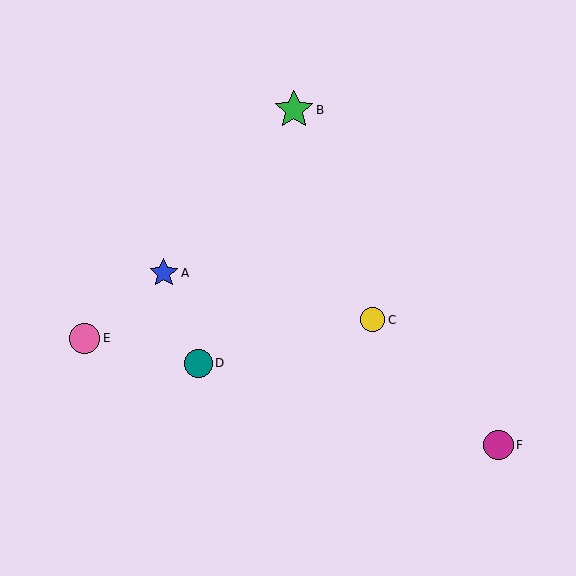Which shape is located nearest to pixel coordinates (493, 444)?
The magenta circle (labeled F) at (498, 445) is nearest to that location.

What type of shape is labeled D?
Shape D is a teal circle.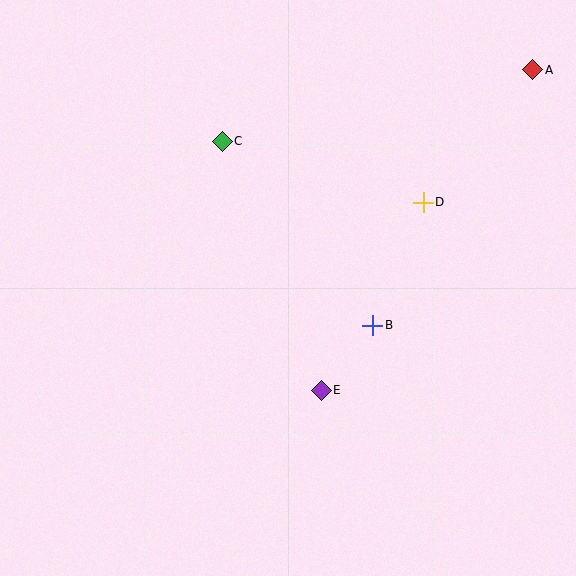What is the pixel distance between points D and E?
The distance between D and E is 214 pixels.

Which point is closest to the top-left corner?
Point C is closest to the top-left corner.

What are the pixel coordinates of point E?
Point E is at (321, 390).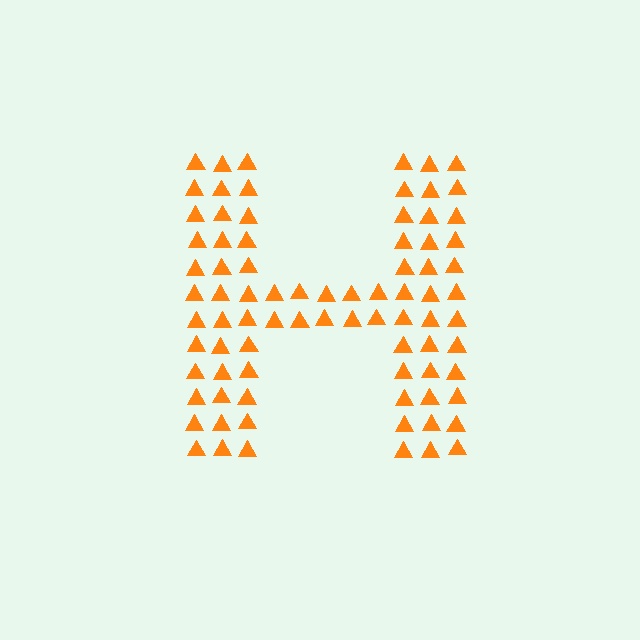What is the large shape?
The large shape is the letter H.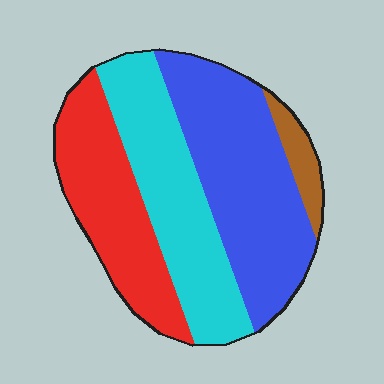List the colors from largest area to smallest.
From largest to smallest: blue, cyan, red, brown.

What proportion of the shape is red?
Red takes up about one quarter (1/4) of the shape.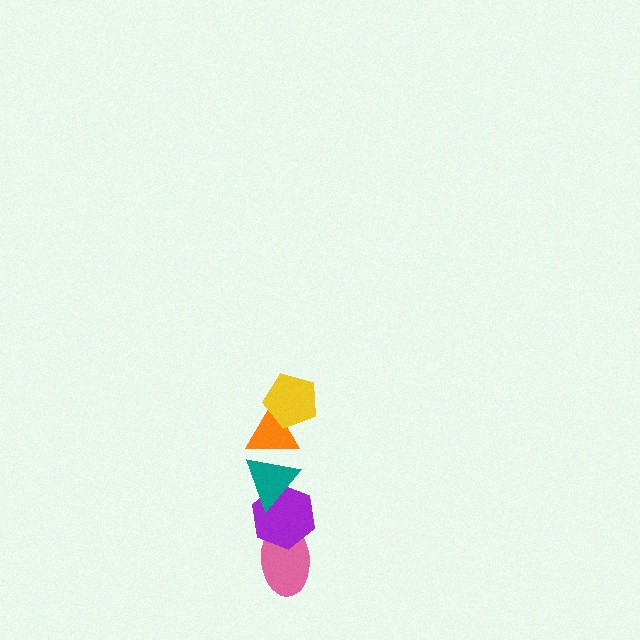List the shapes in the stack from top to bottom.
From top to bottom: the yellow pentagon, the orange triangle, the teal triangle, the purple hexagon, the pink ellipse.